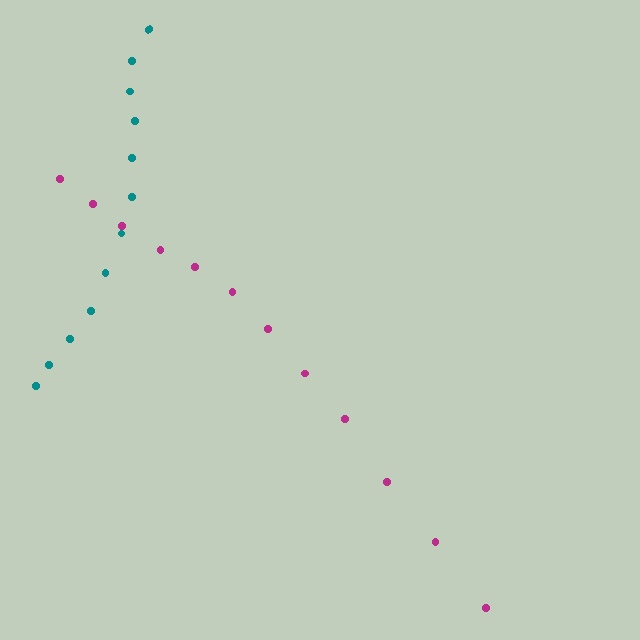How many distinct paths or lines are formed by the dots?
There are 2 distinct paths.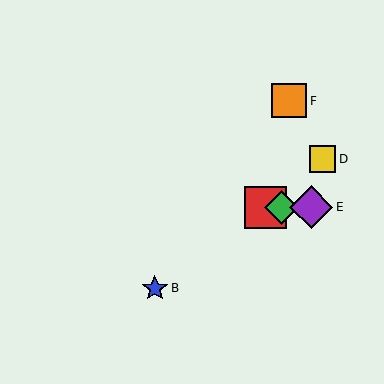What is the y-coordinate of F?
Object F is at y≈101.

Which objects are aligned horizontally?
Objects A, C, E are aligned horizontally.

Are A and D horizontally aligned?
No, A is at y≈207 and D is at y≈159.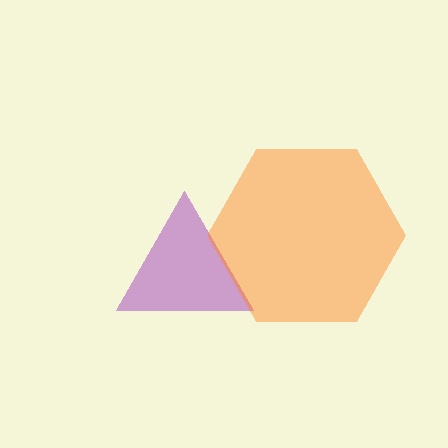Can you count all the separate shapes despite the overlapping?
Yes, there are 2 separate shapes.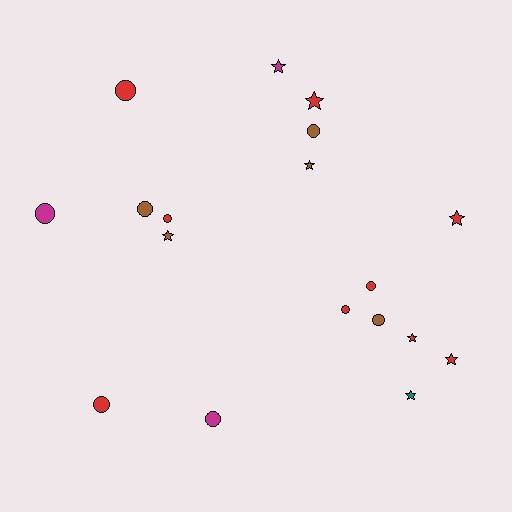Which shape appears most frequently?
Circle, with 10 objects.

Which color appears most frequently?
Red, with 9 objects.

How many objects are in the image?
There are 18 objects.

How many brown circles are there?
There are 3 brown circles.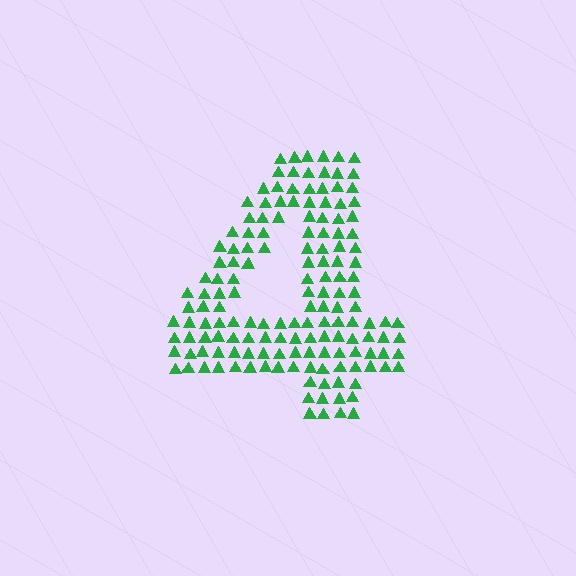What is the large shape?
The large shape is the digit 4.